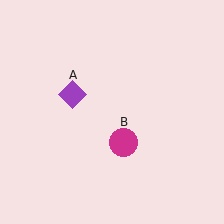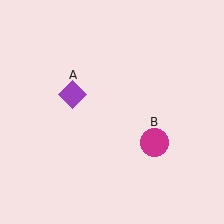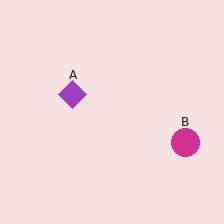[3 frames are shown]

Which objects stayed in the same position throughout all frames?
Purple diamond (object A) remained stationary.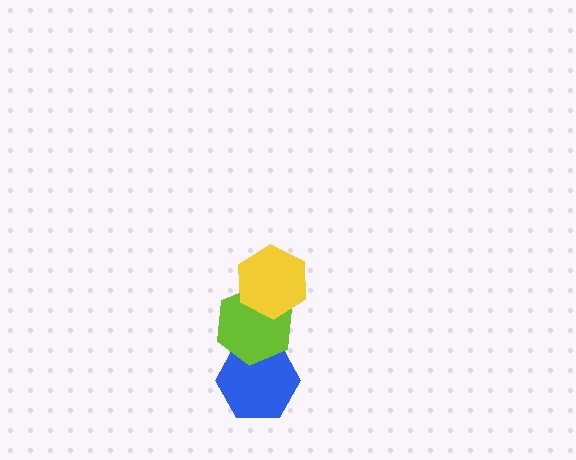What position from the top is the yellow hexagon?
The yellow hexagon is 1st from the top.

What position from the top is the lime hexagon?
The lime hexagon is 2nd from the top.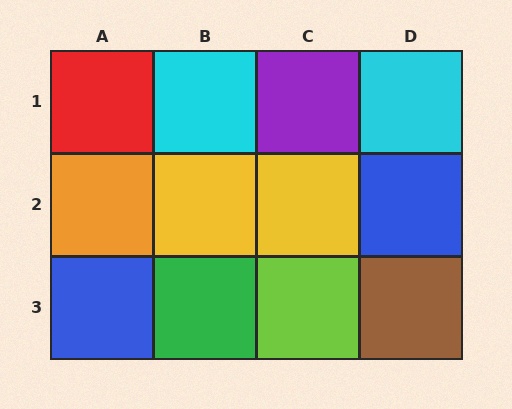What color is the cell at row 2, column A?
Orange.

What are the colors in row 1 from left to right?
Red, cyan, purple, cyan.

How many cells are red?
1 cell is red.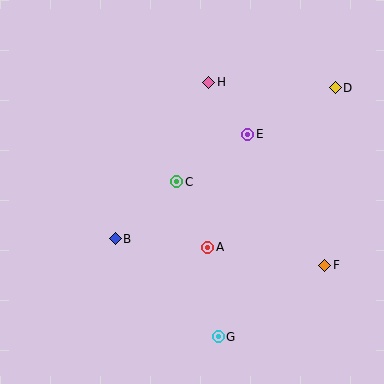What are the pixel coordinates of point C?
Point C is at (177, 182).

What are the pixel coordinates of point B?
Point B is at (115, 239).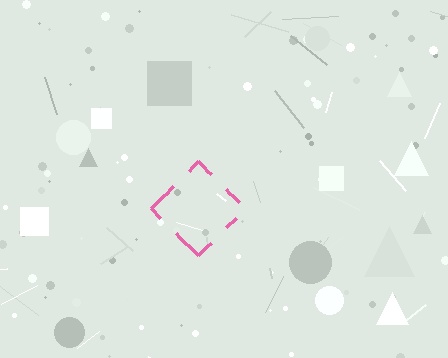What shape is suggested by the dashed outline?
The dashed outline suggests a diamond.